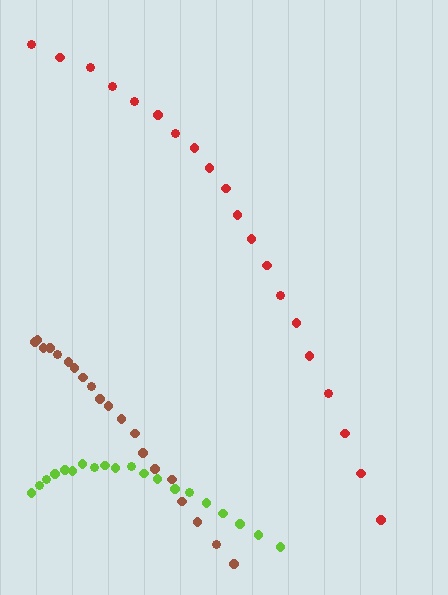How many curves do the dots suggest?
There are 3 distinct paths.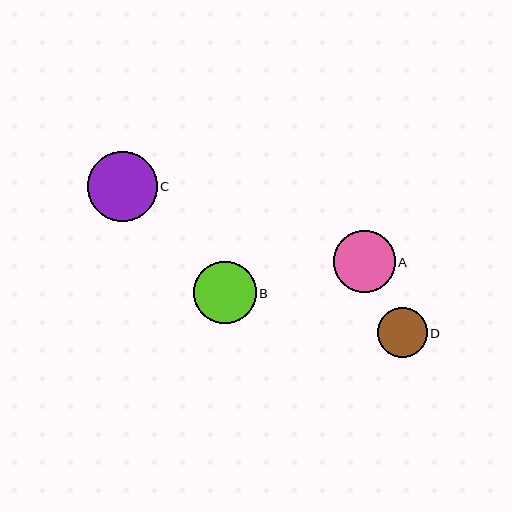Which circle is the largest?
Circle C is the largest with a size of approximately 70 pixels.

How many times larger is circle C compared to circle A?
Circle C is approximately 1.1 times the size of circle A.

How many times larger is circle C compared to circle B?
Circle C is approximately 1.1 times the size of circle B.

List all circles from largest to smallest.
From largest to smallest: C, B, A, D.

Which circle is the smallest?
Circle D is the smallest with a size of approximately 50 pixels.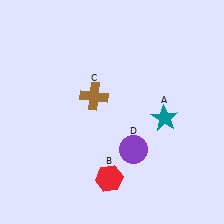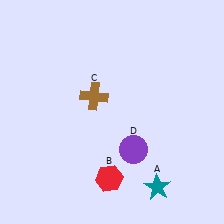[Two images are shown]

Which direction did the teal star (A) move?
The teal star (A) moved down.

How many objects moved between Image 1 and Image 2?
1 object moved between the two images.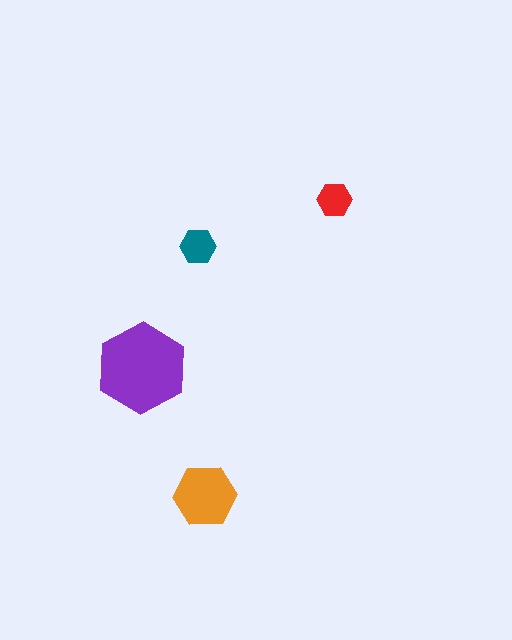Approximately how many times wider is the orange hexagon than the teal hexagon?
About 1.5 times wider.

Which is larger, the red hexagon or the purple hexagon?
The purple one.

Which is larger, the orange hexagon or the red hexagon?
The orange one.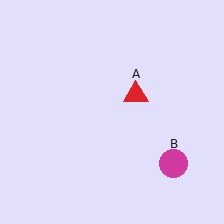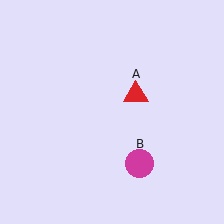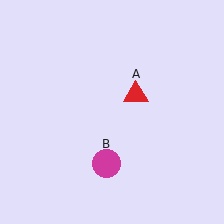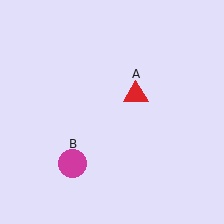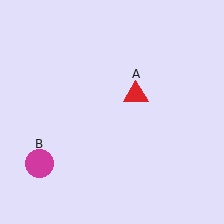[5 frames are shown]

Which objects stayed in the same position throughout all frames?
Red triangle (object A) remained stationary.